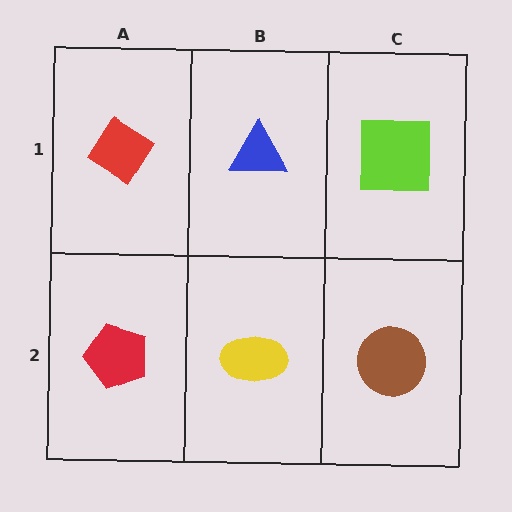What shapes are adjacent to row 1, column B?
A yellow ellipse (row 2, column B), a red diamond (row 1, column A), a lime square (row 1, column C).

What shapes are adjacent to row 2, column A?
A red diamond (row 1, column A), a yellow ellipse (row 2, column B).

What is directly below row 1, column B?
A yellow ellipse.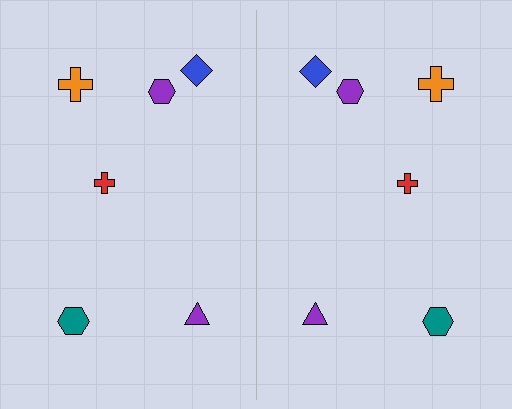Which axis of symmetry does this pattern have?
The pattern has a vertical axis of symmetry running through the center of the image.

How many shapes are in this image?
There are 12 shapes in this image.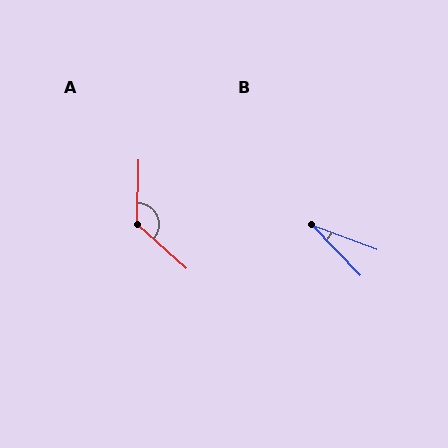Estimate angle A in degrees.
Approximately 131 degrees.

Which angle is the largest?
A, at approximately 131 degrees.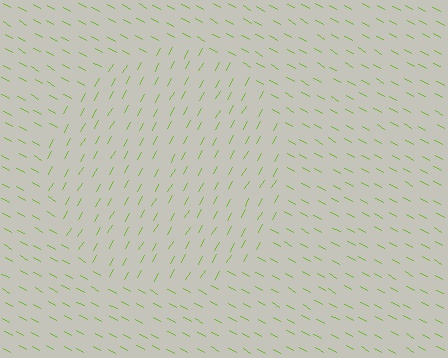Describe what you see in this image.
The image is filled with small lime line segments. A circle region in the image has lines oriented differently from the surrounding lines, creating a visible texture boundary.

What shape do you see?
I see a circle.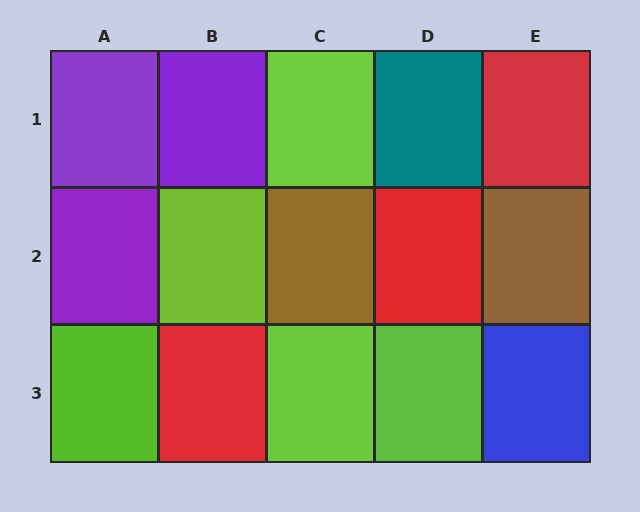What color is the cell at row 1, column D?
Teal.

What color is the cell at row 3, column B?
Red.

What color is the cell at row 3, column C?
Lime.